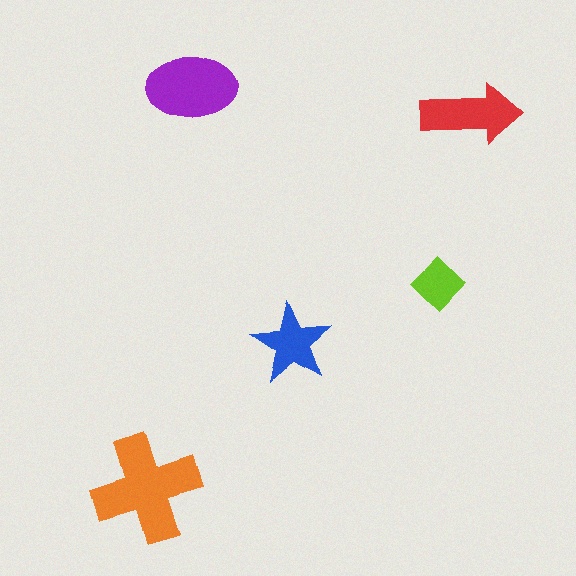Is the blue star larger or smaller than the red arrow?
Smaller.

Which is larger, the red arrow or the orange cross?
The orange cross.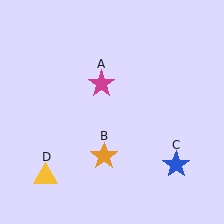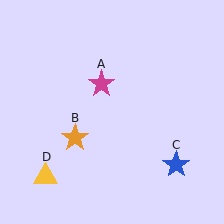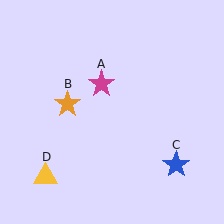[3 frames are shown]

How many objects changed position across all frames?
1 object changed position: orange star (object B).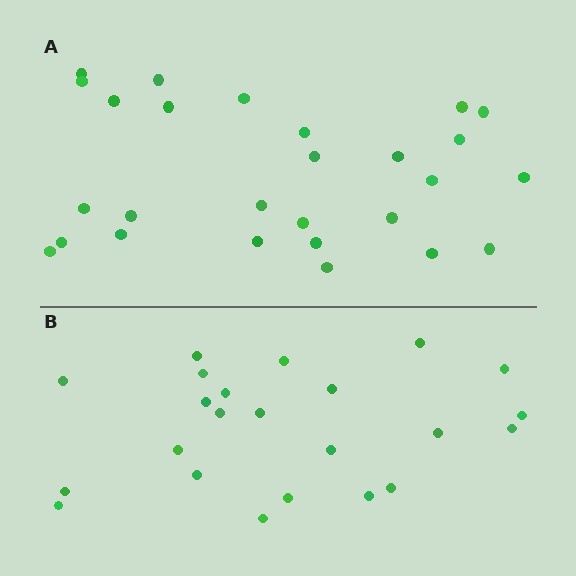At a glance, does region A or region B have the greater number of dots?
Region A (the top region) has more dots.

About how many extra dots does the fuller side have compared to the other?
Region A has about 4 more dots than region B.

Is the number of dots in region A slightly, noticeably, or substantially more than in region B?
Region A has only slightly more — the two regions are fairly close. The ratio is roughly 1.2 to 1.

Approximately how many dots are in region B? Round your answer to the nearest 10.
About 20 dots. (The exact count is 23, which rounds to 20.)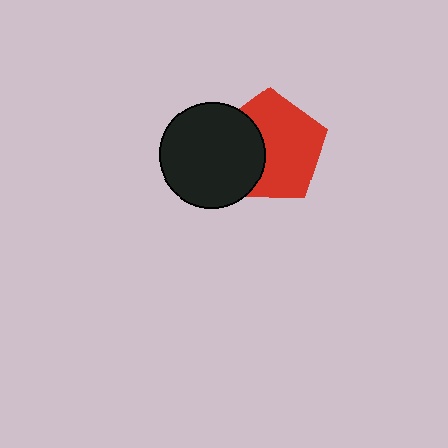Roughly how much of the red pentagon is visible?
About half of it is visible (roughly 65%).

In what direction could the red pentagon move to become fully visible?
The red pentagon could move right. That would shift it out from behind the black circle entirely.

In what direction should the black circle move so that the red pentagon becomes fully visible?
The black circle should move left. That is the shortest direction to clear the overlap and leave the red pentagon fully visible.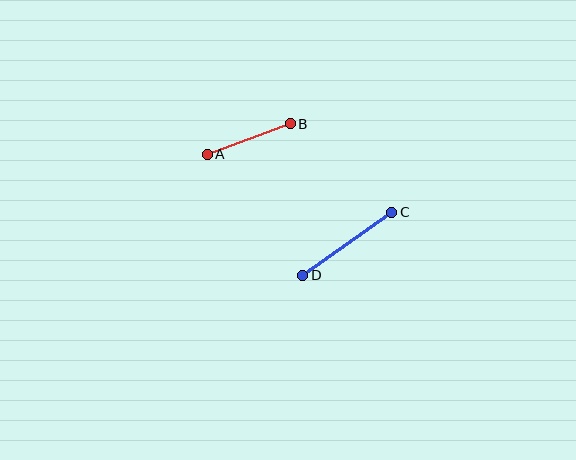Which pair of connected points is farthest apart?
Points C and D are farthest apart.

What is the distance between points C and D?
The distance is approximately 109 pixels.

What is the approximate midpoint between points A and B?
The midpoint is at approximately (249, 139) pixels.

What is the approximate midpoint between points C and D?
The midpoint is at approximately (347, 244) pixels.